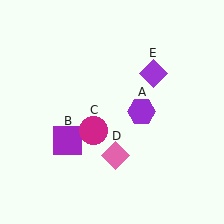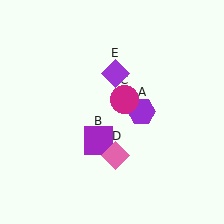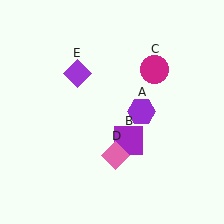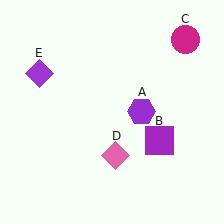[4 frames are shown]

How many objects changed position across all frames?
3 objects changed position: purple square (object B), magenta circle (object C), purple diamond (object E).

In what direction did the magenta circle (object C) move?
The magenta circle (object C) moved up and to the right.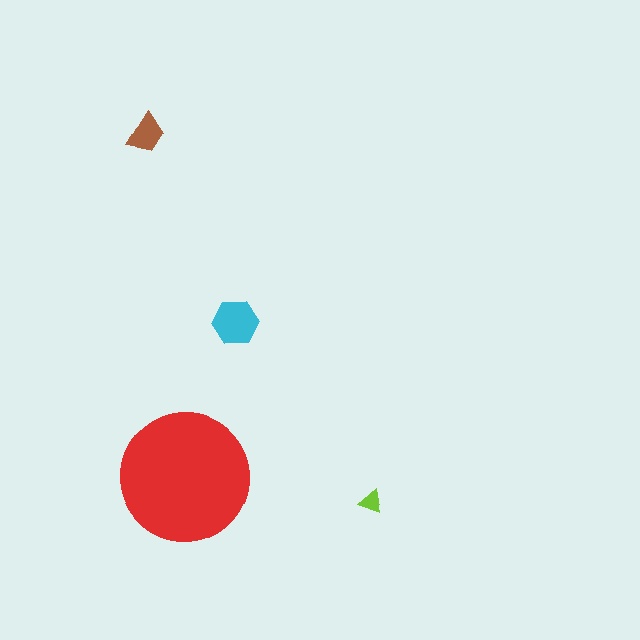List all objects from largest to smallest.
The red circle, the cyan hexagon, the brown trapezoid, the lime triangle.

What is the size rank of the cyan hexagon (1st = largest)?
2nd.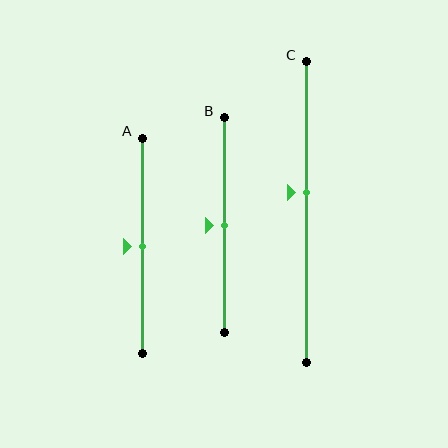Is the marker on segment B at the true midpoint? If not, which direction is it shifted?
Yes, the marker on segment B is at the true midpoint.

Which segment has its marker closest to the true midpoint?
Segment A has its marker closest to the true midpoint.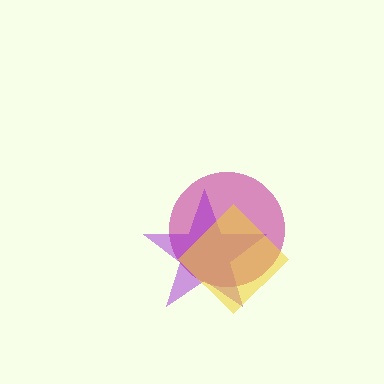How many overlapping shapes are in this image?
There are 3 overlapping shapes in the image.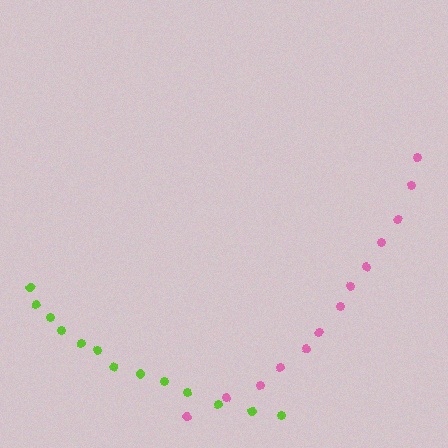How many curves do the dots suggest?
There are 2 distinct paths.